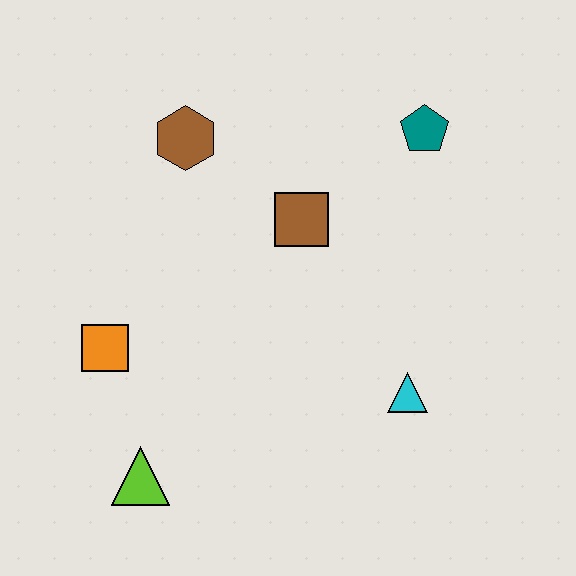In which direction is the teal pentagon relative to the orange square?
The teal pentagon is to the right of the orange square.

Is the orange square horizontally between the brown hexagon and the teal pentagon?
No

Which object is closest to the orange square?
The lime triangle is closest to the orange square.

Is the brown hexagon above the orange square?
Yes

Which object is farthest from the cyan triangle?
The brown hexagon is farthest from the cyan triangle.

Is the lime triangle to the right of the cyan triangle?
No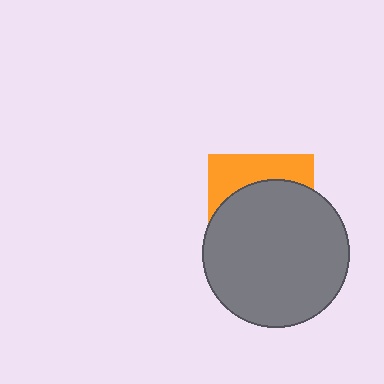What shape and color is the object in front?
The object in front is a gray circle.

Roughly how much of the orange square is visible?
A small part of it is visible (roughly 33%).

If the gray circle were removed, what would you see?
You would see the complete orange square.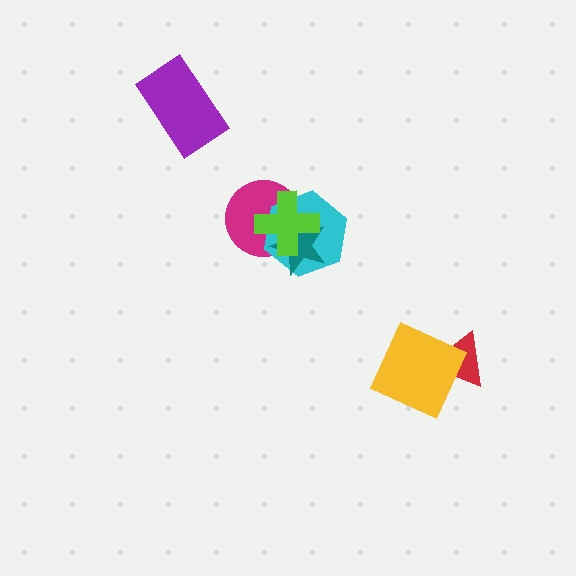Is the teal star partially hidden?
Yes, it is partially covered by another shape.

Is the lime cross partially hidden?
No, no other shape covers it.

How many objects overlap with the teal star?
3 objects overlap with the teal star.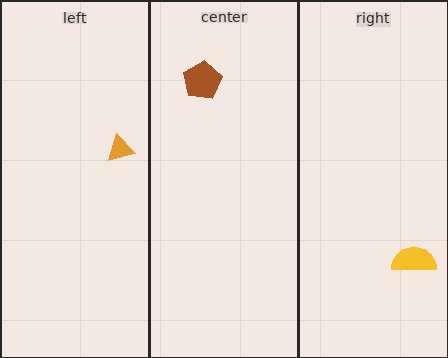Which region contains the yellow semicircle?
The right region.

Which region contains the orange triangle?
The left region.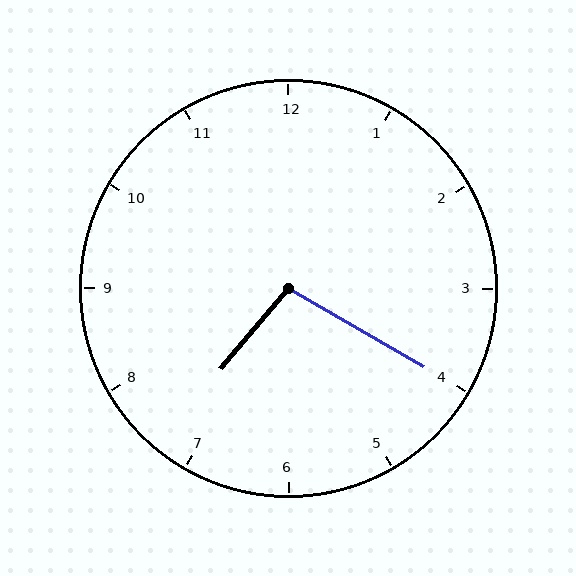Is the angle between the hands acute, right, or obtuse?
It is obtuse.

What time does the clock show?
7:20.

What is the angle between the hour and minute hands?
Approximately 100 degrees.